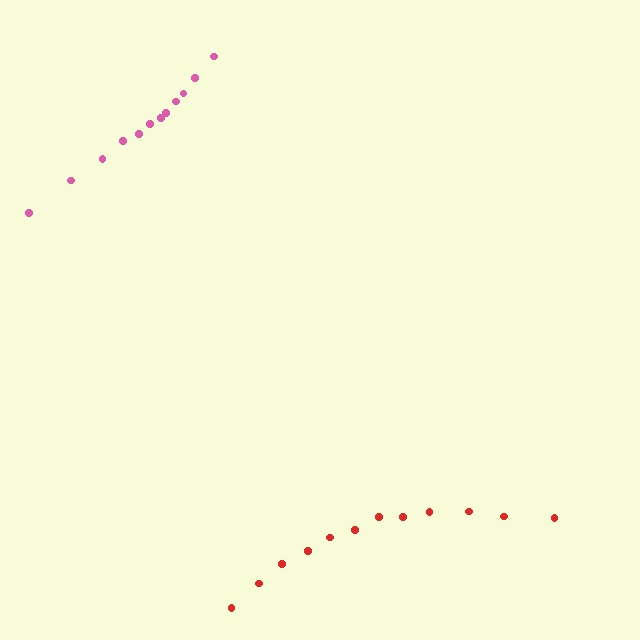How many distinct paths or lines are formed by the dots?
There are 2 distinct paths.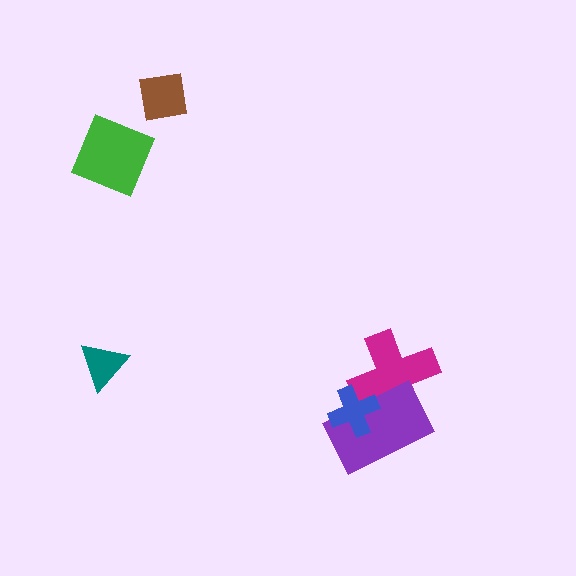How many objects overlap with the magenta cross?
2 objects overlap with the magenta cross.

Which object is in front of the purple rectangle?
The blue cross is in front of the purple rectangle.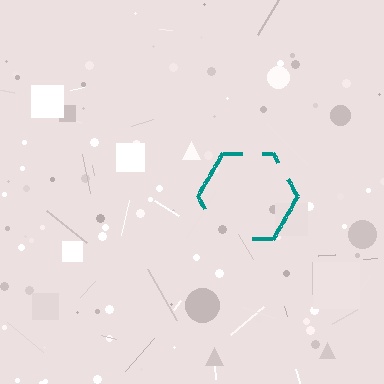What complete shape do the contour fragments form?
The contour fragments form a hexagon.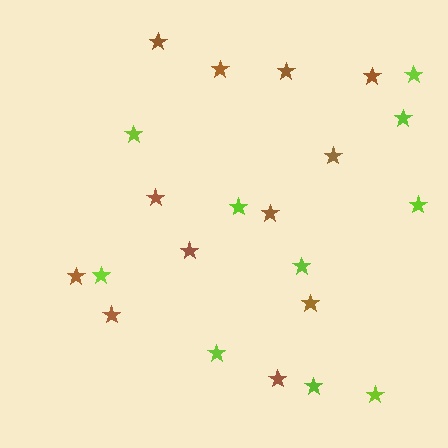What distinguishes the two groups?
There are 2 groups: one group of brown stars (12) and one group of lime stars (10).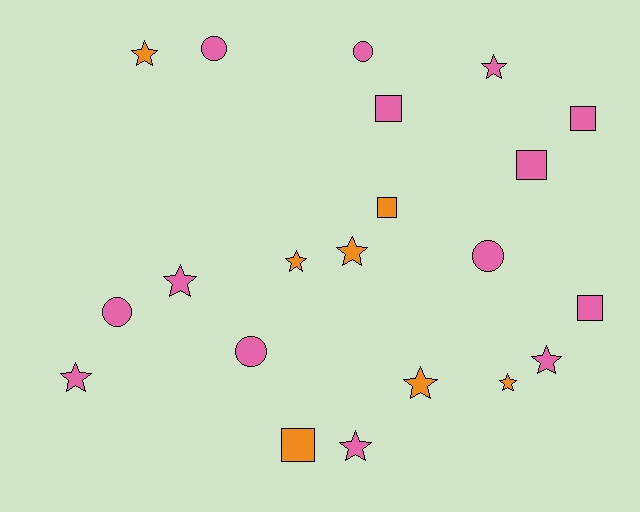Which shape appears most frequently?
Star, with 10 objects.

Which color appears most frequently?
Pink, with 14 objects.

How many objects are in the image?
There are 21 objects.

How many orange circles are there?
There are no orange circles.